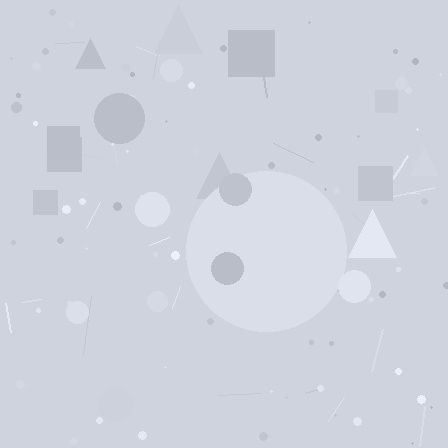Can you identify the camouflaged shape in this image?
The camouflaged shape is a circle.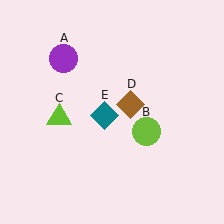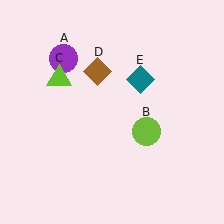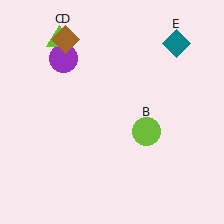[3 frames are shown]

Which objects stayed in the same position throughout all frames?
Purple circle (object A) and lime circle (object B) remained stationary.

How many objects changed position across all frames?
3 objects changed position: lime triangle (object C), brown diamond (object D), teal diamond (object E).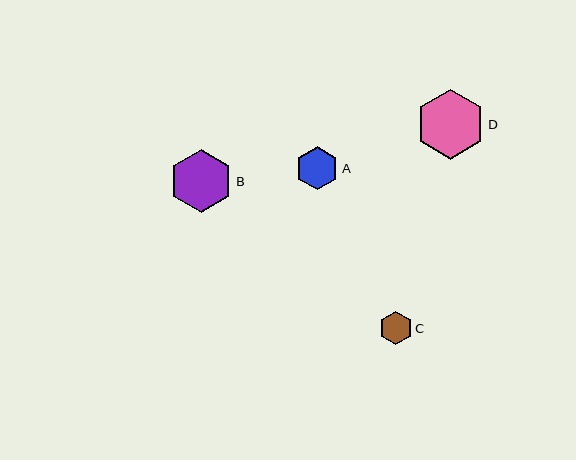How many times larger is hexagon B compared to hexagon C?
Hexagon B is approximately 1.9 times the size of hexagon C.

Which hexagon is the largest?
Hexagon D is the largest with a size of approximately 70 pixels.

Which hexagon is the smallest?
Hexagon C is the smallest with a size of approximately 33 pixels.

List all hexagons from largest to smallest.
From largest to smallest: D, B, A, C.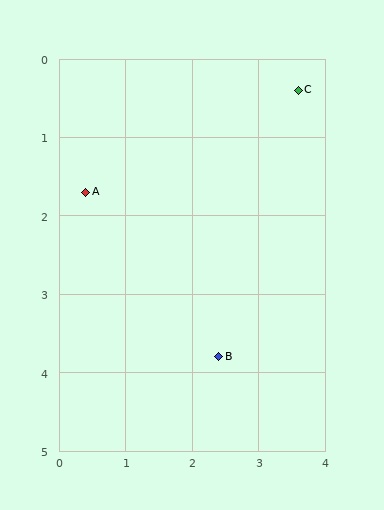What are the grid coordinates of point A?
Point A is at approximately (0.4, 1.7).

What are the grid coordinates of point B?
Point B is at approximately (2.4, 3.8).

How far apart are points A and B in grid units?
Points A and B are about 2.9 grid units apart.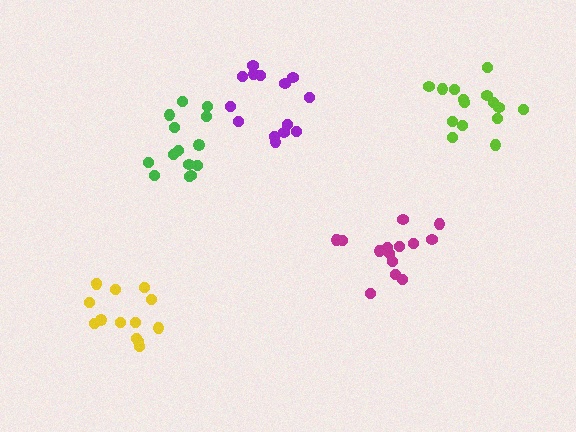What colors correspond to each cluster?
The clusters are colored: magenta, lime, green, yellow, purple.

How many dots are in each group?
Group 1: 14 dots, Group 2: 15 dots, Group 3: 14 dots, Group 4: 14 dots, Group 5: 14 dots (71 total).